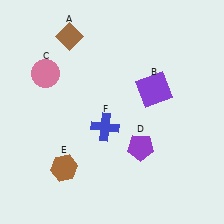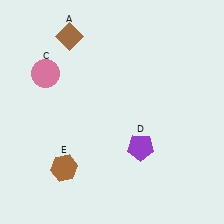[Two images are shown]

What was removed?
The blue cross (F), the purple square (B) were removed in Image 2.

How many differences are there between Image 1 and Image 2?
There are 2 differences between the two images.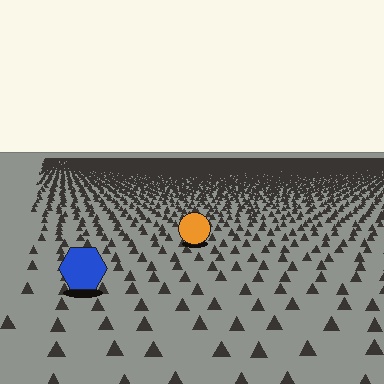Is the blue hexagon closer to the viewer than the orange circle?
Yes. The blue hexagon is closer — you can tell from the texture gradient: the ground texture is coarser near it.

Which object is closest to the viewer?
The blue hexagon is closest. The texture marks near it are larger and more spread out.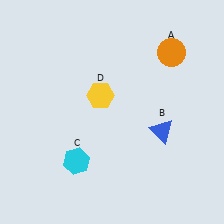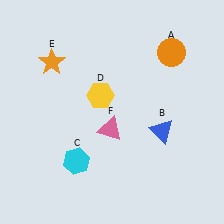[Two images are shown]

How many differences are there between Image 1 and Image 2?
There are 2 differences between the two images.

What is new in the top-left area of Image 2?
An orange star (E) was added in the top-left area of Image 2.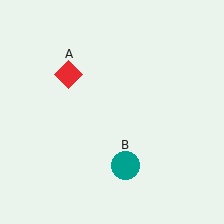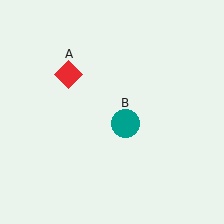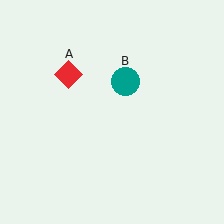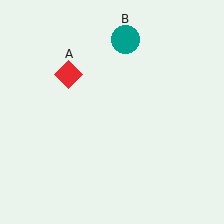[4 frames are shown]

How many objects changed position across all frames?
1 object changed position: teal circle (object B).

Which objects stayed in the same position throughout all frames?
Red diamond (object A) remained stationary.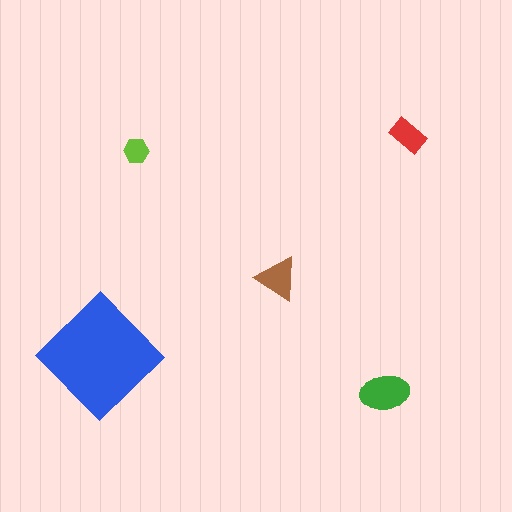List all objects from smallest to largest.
The lime hexagon, the red rectangle, the brown triangle, the green ellipse, the blue diamond.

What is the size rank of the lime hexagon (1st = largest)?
5th.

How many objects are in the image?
There are 5 objects in the image.